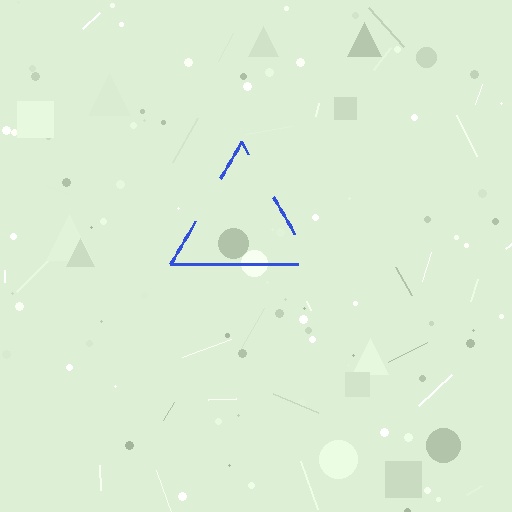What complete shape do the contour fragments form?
The contour fragments form a triangle.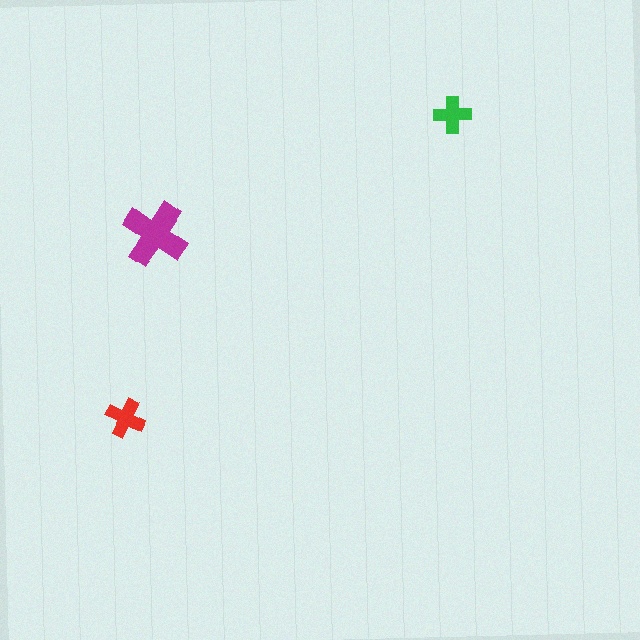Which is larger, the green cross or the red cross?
The red one.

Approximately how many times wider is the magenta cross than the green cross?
About 2 times wider.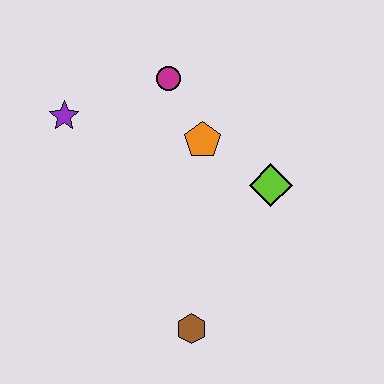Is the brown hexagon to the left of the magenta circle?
No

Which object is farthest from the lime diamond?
The purple star is farthest from the lime diamond.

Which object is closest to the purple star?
The magenta circle is closest to the purple star.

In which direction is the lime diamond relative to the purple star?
The lime diamond is to the right of the purple star.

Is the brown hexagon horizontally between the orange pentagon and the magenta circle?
Yes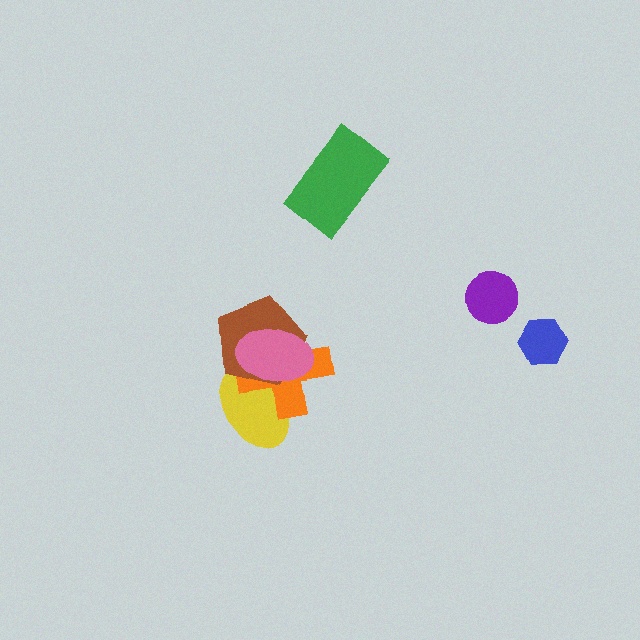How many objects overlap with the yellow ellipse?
3 objects overlap with the yellow ellipse.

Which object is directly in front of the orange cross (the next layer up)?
The brown pentagon is directly in front of the orange cross.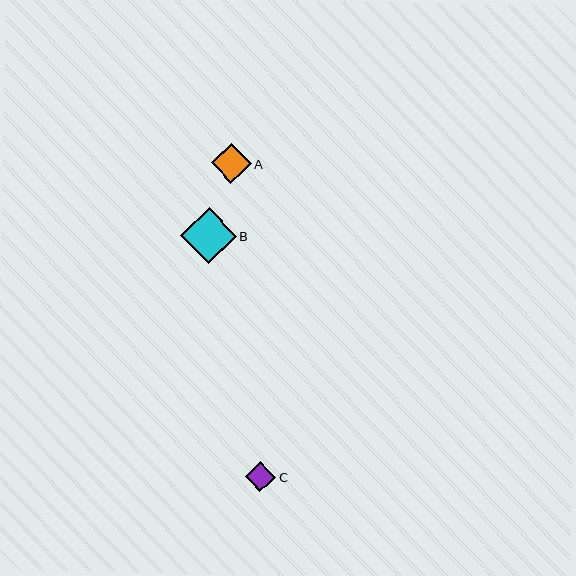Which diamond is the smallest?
Diamond C is the smallest with a size of approximately 30 pixels.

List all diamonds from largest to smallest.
From largest to smallest: B, A, C.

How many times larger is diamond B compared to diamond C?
Diamond B is approximately 1.8 times the size of diamond C.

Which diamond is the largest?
Diamond B is the largest with a size of approximately 56 pixels.